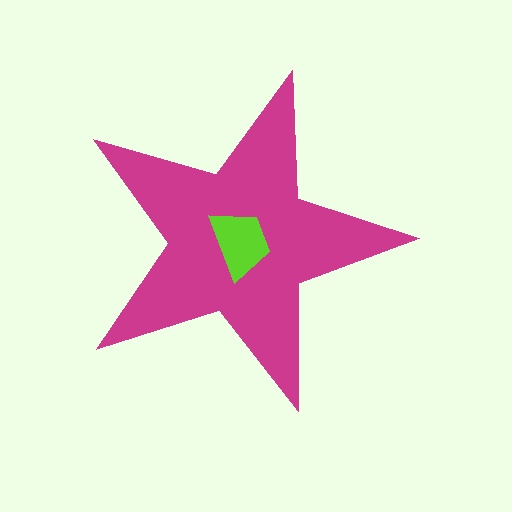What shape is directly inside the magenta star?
The lime trapezoid.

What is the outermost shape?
The magenta star.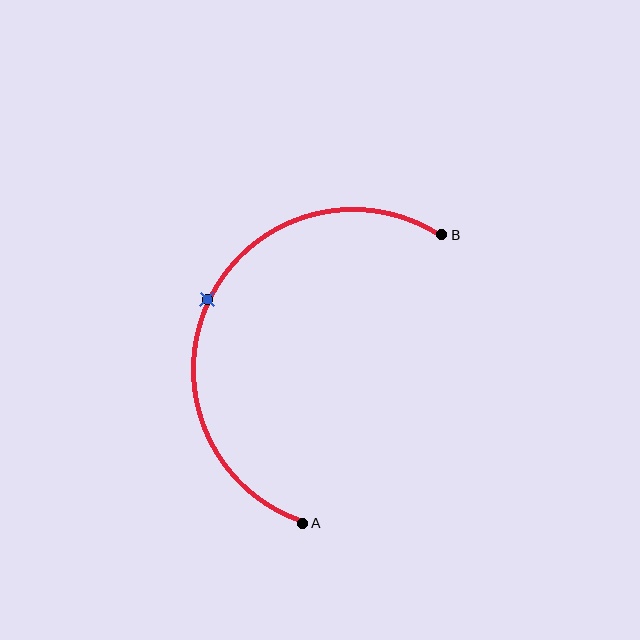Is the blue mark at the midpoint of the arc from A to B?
Yes. The blue mark lies on the arc at equal arc-length from both A and B — it is the arc midpoint.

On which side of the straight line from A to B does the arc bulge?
The arc bulges to the left of the straight line connecting A and B.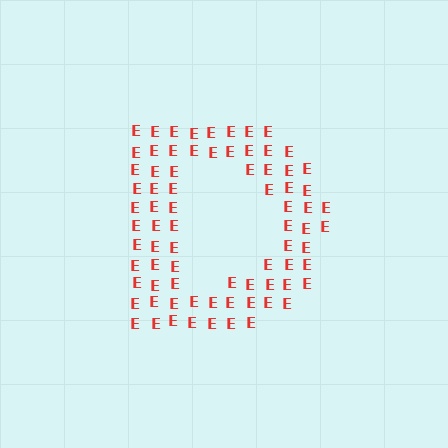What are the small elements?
The small elements are letter E's.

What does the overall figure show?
The overall figure shows the letter D.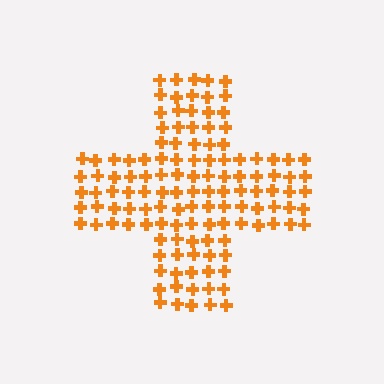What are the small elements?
The small elements are crosses.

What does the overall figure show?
The overall figure shows a cross.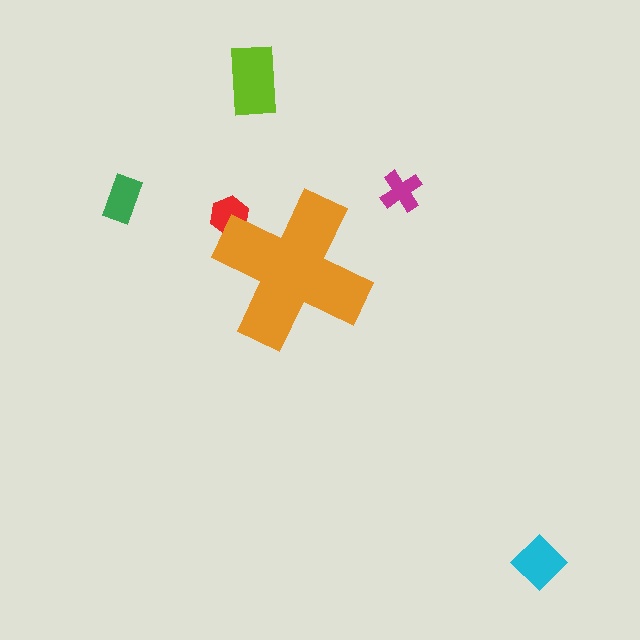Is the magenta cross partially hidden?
No, the magenta cross is fully visible.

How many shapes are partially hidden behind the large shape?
1 shape is partially hidden.